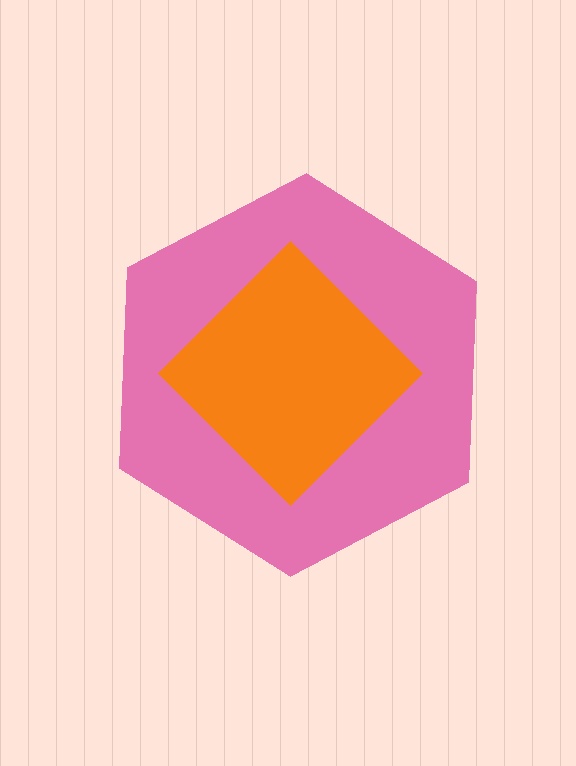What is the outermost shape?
The pink hexagon.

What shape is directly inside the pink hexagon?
The orange diamond.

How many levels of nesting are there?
2.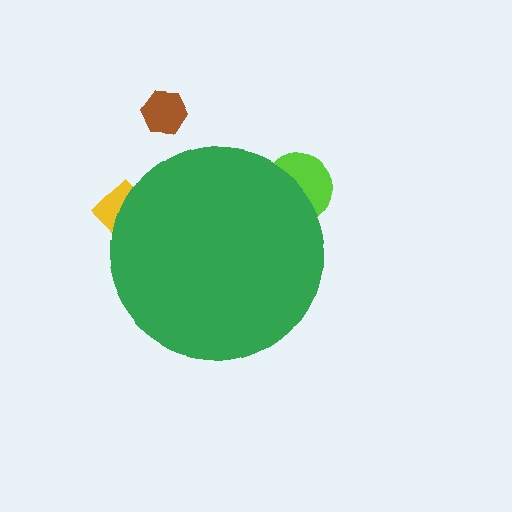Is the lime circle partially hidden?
Yes, the lime circle is partially hidden behind the green circle.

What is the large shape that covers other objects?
A green circle.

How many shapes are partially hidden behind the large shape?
2 shapes are partially hidden.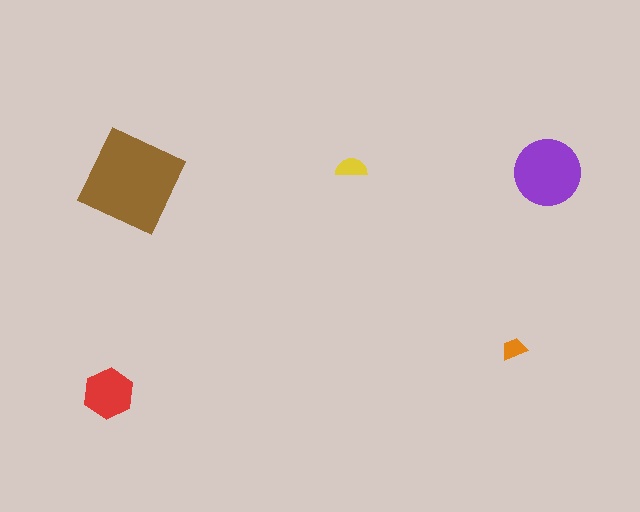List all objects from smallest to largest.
The orange trapezoid, the yellow semicircle, the red hexagon, the purple circle, the brown square.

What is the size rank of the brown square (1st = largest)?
1st.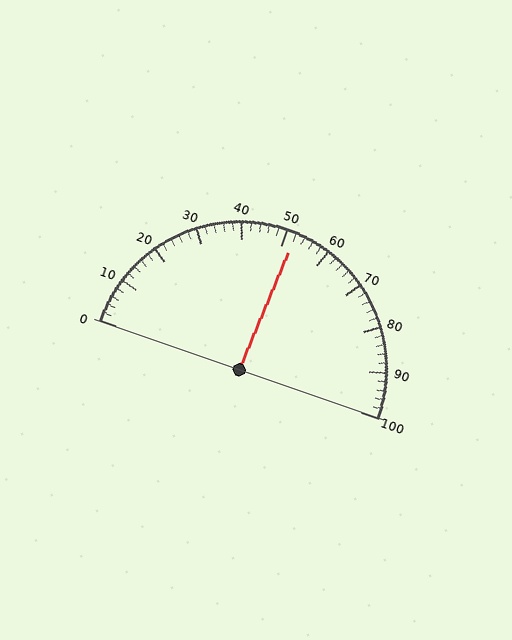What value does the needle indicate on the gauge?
The needle indicates approximately 52.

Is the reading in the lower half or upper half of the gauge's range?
The reading is in the upper half of the range (0 to 100).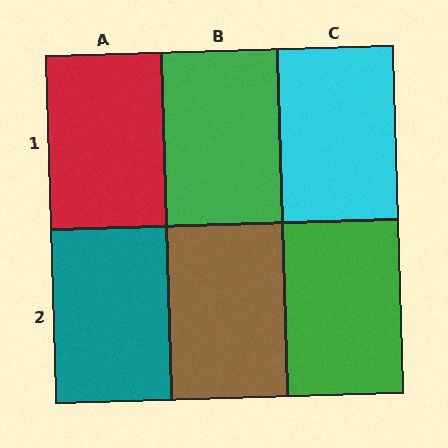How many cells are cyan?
1 cell is cyan.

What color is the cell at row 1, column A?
Red.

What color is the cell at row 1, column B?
Green.